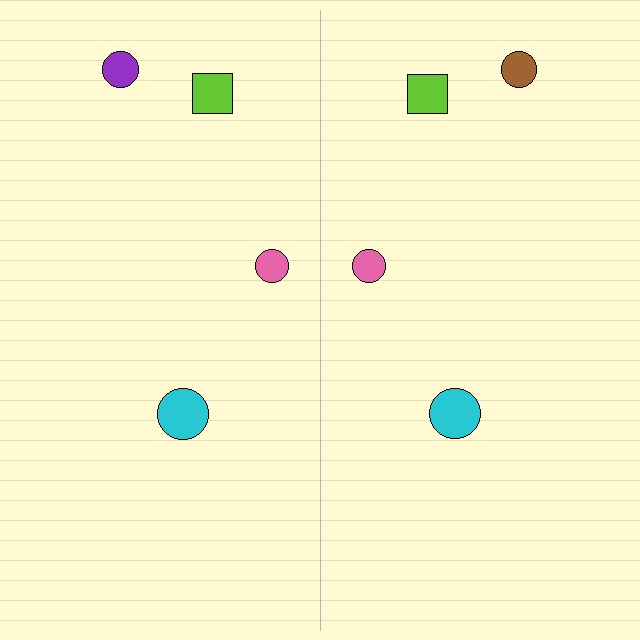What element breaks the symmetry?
The brown circle on the right side breaks the symmetry — its mirror counterpart is purple.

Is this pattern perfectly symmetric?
No, the pattern is not perfectly symmetric. The brown circle on the right side breaks the symmetry — its mirror counterpart is purple.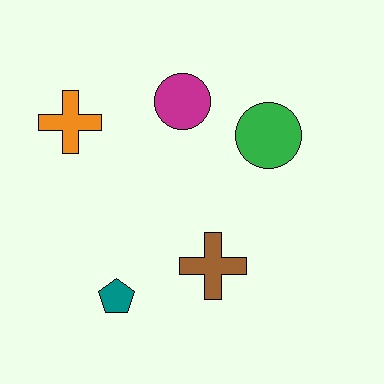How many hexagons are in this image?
There are no hexagons.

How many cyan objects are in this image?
There are no cyan objects.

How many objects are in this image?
There are 5 objects.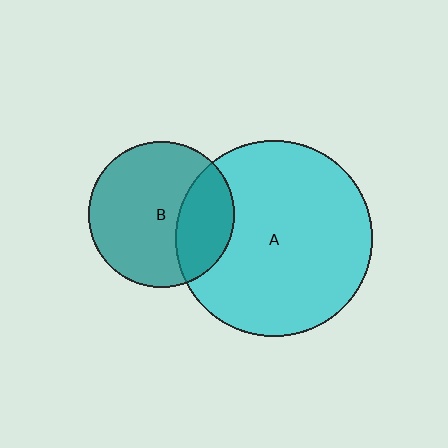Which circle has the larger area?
Circle A (cyan).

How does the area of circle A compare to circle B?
Approximately 1.8 times.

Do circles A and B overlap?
Yes.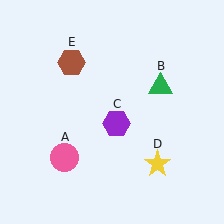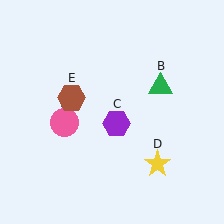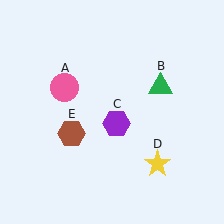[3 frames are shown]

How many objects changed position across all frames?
2 objects changed position: pink circle (object A), brown hexagon (object E).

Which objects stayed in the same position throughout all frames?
Green triangle (object B) and purple hexagon (object C) and yellow star (object D) remained stationary.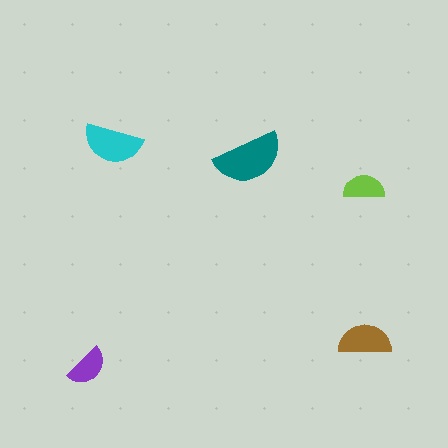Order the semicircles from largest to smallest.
the teal one, the cyan one, the brown one, the purple one, the lime one.